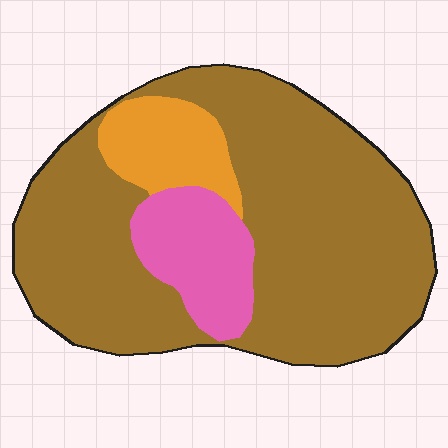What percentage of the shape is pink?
Pink covers about 15% of the shape.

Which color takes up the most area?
Brown, at roughly 75%.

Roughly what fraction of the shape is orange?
Orange covers about 10% of the shape.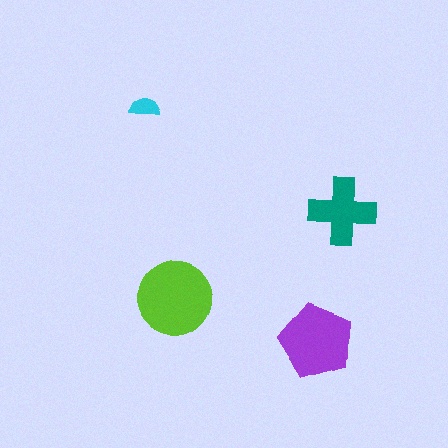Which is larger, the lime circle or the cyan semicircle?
The lime circle.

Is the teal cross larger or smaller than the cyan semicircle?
Larger.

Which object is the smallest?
The cyan semicircle.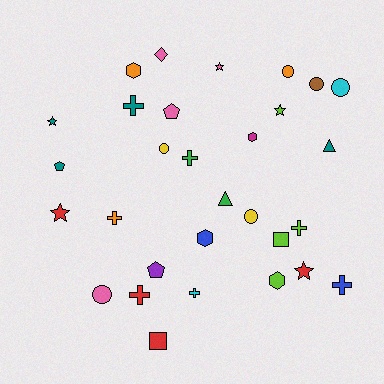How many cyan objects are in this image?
There are 2 cyan objects.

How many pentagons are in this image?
There are 3 pentagons.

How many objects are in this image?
There are 30 objects.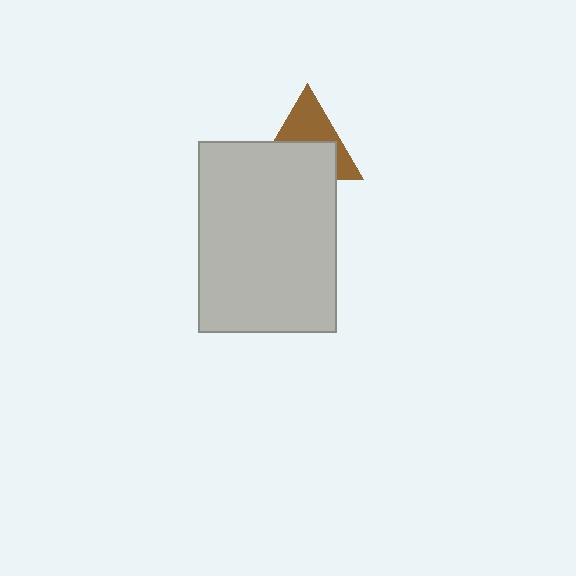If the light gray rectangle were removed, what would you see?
You would see the complete brown triangle.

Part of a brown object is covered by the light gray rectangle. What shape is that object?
It is a triangle.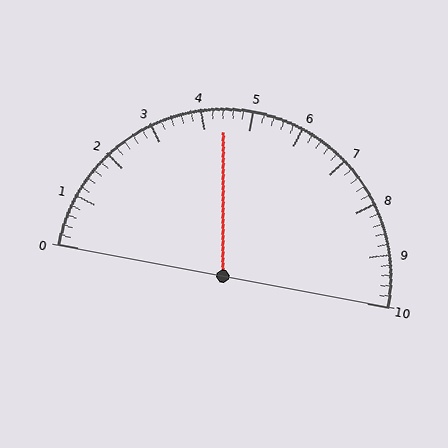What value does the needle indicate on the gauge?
The needle indicates approximately 4.4.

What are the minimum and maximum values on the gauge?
The gauge ranges from 0 to 10.